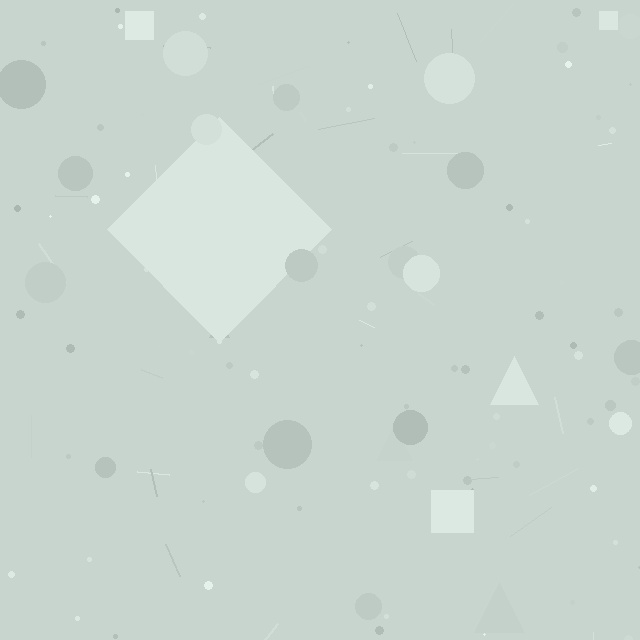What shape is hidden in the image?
A diamond is hidden in the image.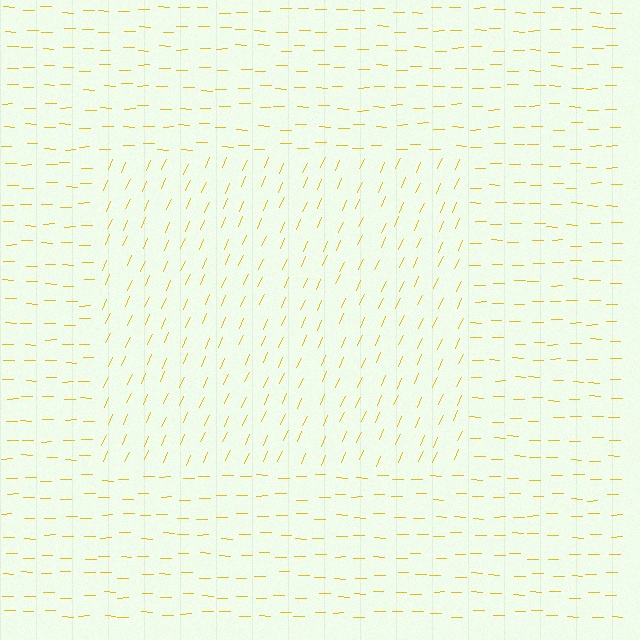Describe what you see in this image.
The image is filled with small yellow line segments. A rectangle region in the image has lines oriented differently from the surrounding lines, creating a visible texture boundary.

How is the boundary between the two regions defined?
The boundary is defined purely by a change in line orientation (approximately 66 degrees difference). All lines are the same color and thickness.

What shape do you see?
I see a rectangle.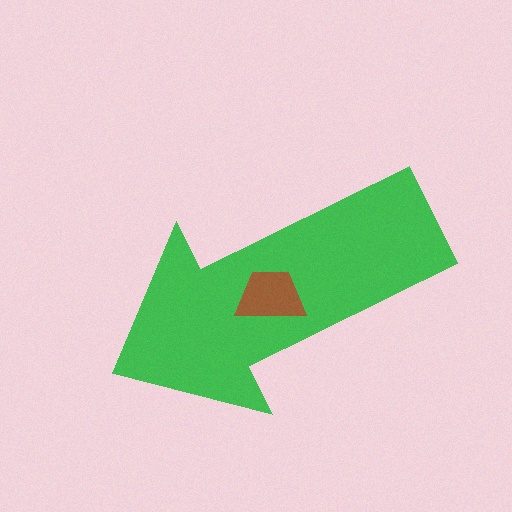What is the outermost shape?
The green arrow.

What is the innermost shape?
The brown trapezoid.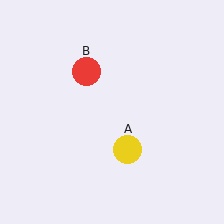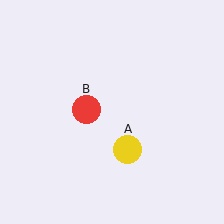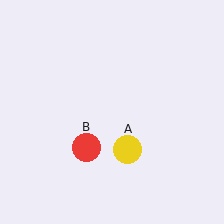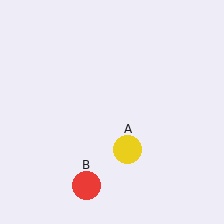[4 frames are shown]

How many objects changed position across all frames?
1 object changed position: red circle (object B).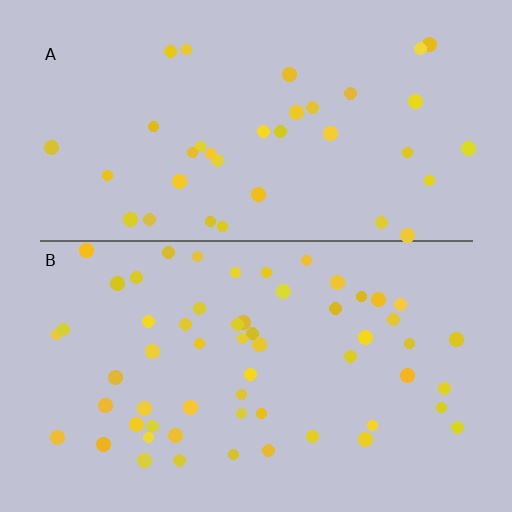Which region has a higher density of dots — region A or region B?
B (the bottom).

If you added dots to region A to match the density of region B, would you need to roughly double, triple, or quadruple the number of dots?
Approximately double.